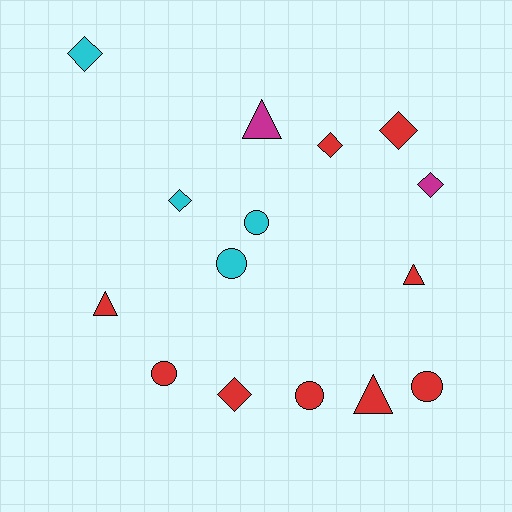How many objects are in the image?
There are 15 objects.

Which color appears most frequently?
Red, with 9 objects.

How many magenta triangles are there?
There is 1 magenta triangle.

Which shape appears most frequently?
Diamond, with 6 objects.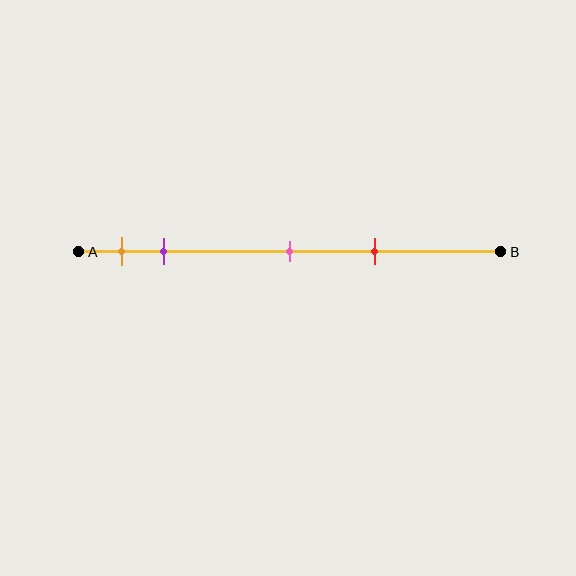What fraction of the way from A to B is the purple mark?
The purple mark is approximately 20% (0.2) of the way from A to B.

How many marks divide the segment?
There are 4 marks dividing the segment.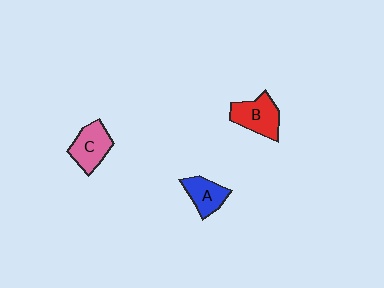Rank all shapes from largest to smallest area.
From largest to smallest: B (red), C (pink), A (blue).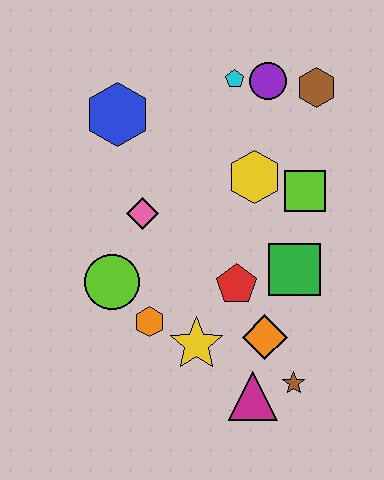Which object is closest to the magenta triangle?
The brown star is closest to the magenta triangle.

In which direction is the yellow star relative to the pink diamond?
The yellow star is below the pink diamond.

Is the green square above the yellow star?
Yes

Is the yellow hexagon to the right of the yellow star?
Yes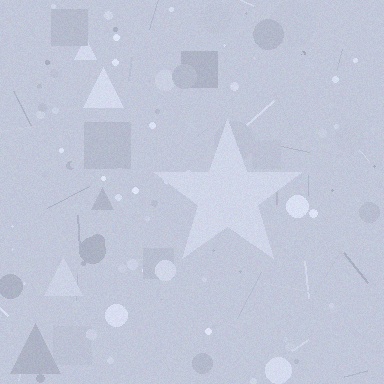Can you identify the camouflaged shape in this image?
The camouflaged shape is a star.